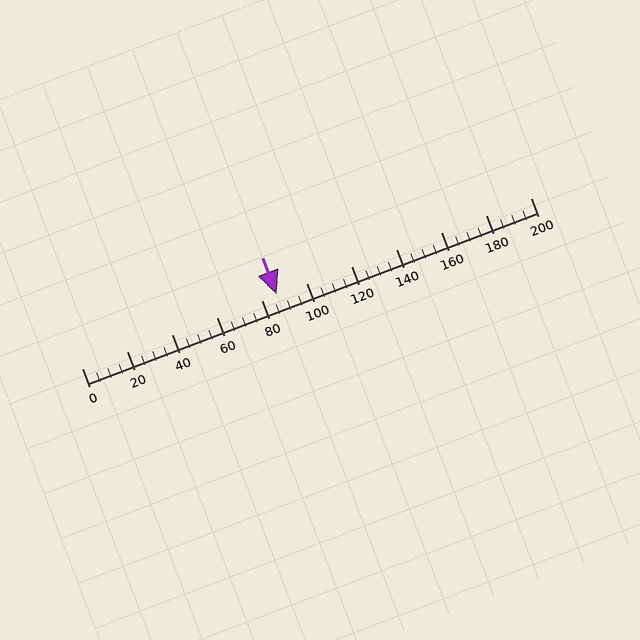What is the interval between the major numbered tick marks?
The major tick marks are spaced 20 units apart.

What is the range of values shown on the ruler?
The ruler shows values from 0 to 200.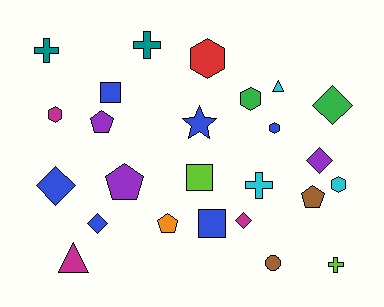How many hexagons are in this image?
There are 5 hexagons.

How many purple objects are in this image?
There are 3 purple objects.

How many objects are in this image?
There are 25 objects.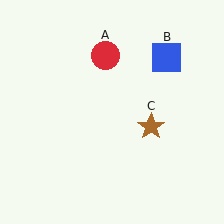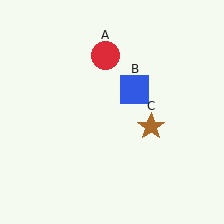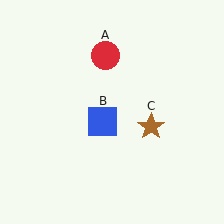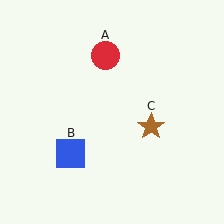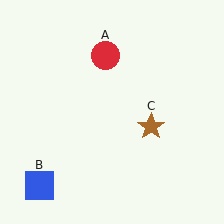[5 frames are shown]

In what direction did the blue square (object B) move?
The blue square (object B) moved down and to the left.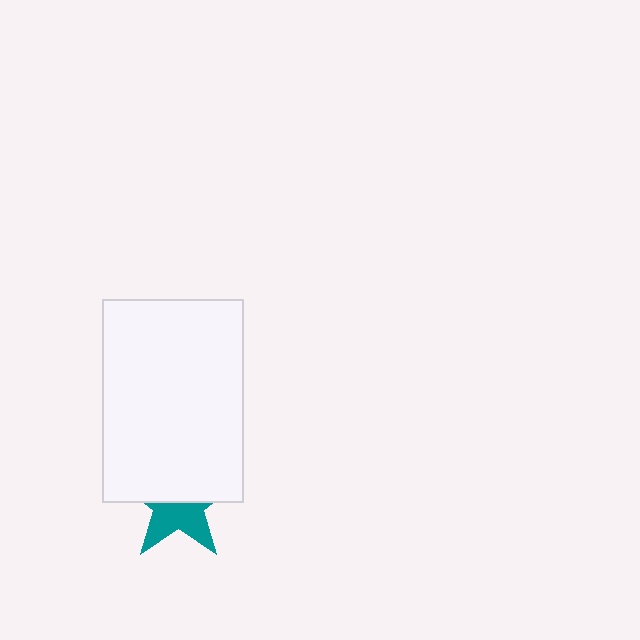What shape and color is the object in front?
The object in front is a white rectangle.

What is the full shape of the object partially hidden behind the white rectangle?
The partially hidden object is a teal star.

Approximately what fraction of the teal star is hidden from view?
Roughly 55% of the teal star is hidden behind the white rectangle.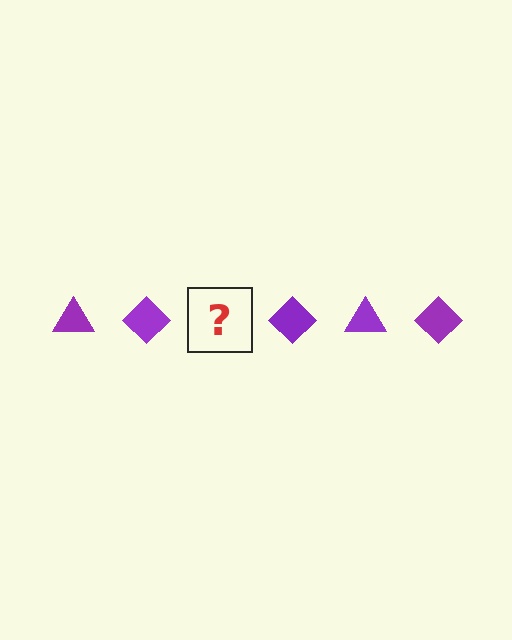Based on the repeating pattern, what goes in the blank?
The blank should be a purple triangle.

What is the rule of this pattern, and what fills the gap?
The rule is that the pattern cycles through triangle, diamond shapes in purple. The gap should be filled with a purple triangle.